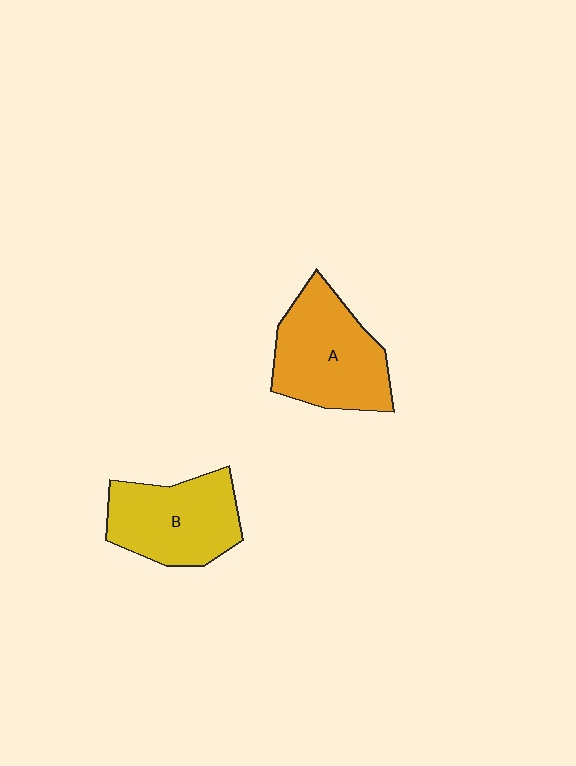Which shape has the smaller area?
Shape B (yellow).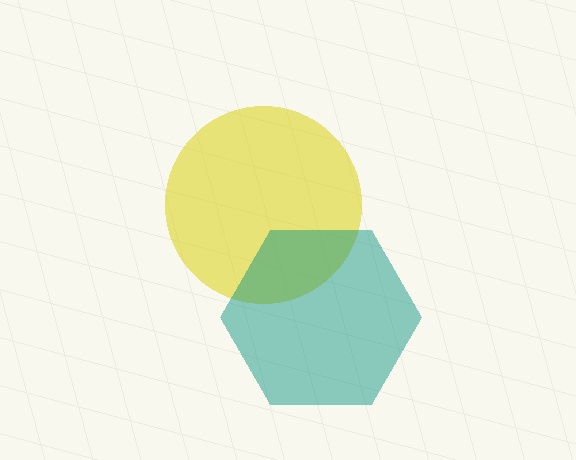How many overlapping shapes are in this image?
There are 2 overlapping shapes in the image.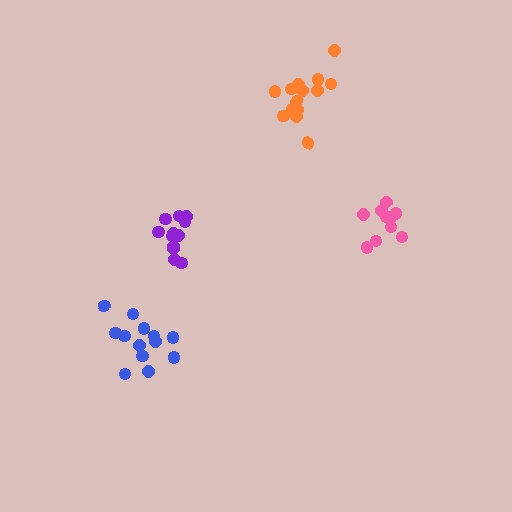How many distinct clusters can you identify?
There are 4 distinct clusters.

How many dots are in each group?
Group 1: 12 dots, Group 2: 14 dots, Group 3: 14 dots, Group 4: 10 dots (50 total).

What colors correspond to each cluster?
The clusters are colored: purple, blue, orange, pink.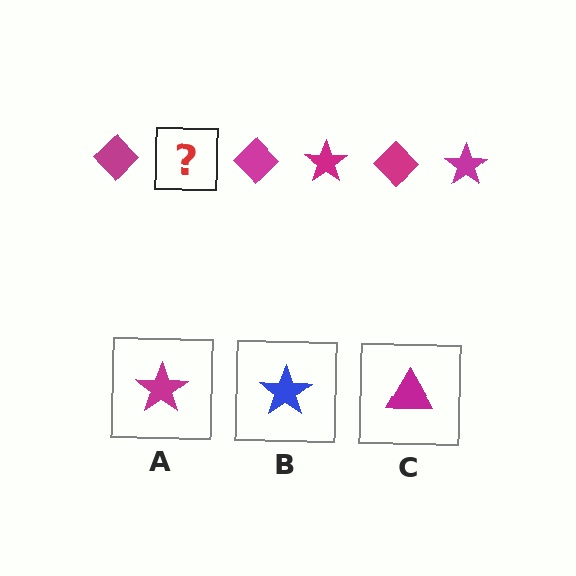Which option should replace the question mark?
Option A.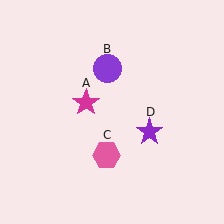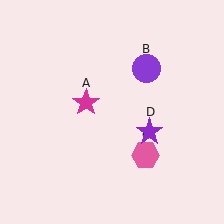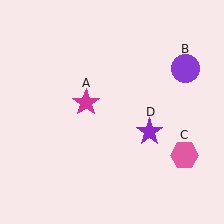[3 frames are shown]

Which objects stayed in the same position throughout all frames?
Magenta star (object A) and purple star (object D) remained stationary.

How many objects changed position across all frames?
2 objects changed position: purple circle (object B), pink hexagon (object C).